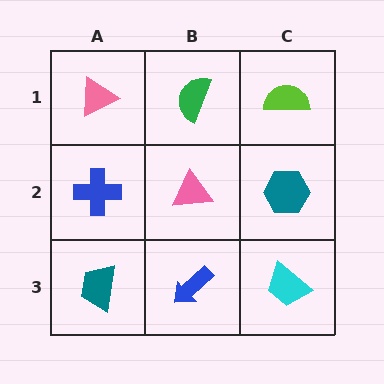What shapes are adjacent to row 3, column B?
A pink triangle (row 2, column B), a teal trapezoid (row 3, column A), a cyan trapezoid (row 3, column C).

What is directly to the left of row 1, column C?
A green semicircle.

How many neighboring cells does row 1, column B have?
3.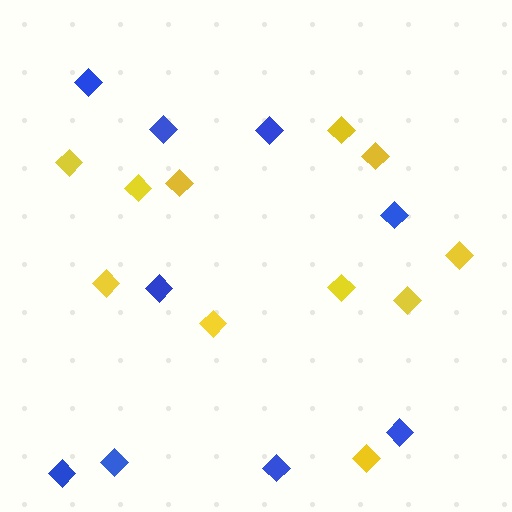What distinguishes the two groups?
There are 2 groups: one group of yellow diamonds (11) and one group of blue diamonds (9).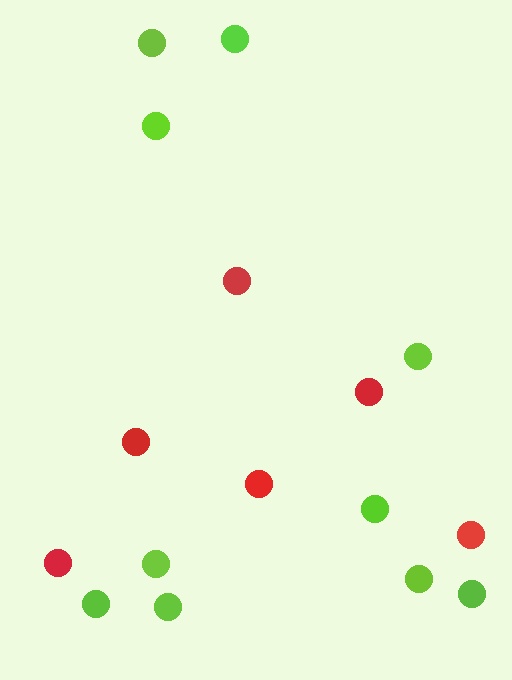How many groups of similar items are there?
There are 2 groups: one group of red circles (6) and one group of lime circles (10).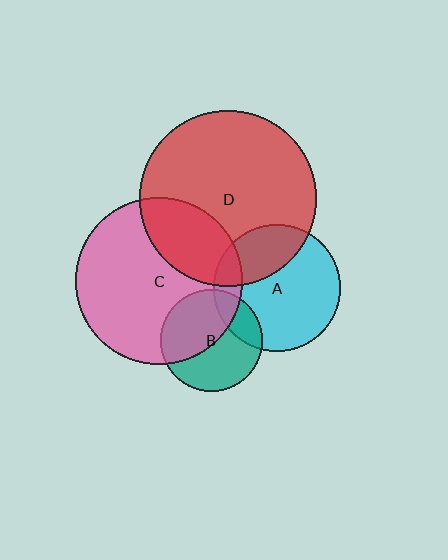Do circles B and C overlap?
Yes.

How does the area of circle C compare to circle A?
Approximately 1.7 times.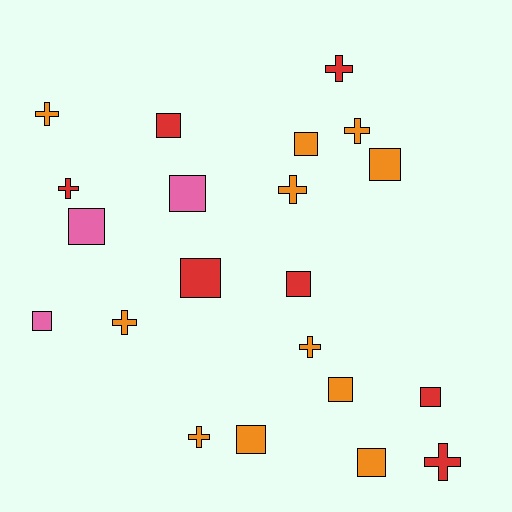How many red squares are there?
There are 4 red squares.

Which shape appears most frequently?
Square, with 12 objects.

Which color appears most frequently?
Orange, with 11 objects.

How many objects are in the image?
There are 21 objects.